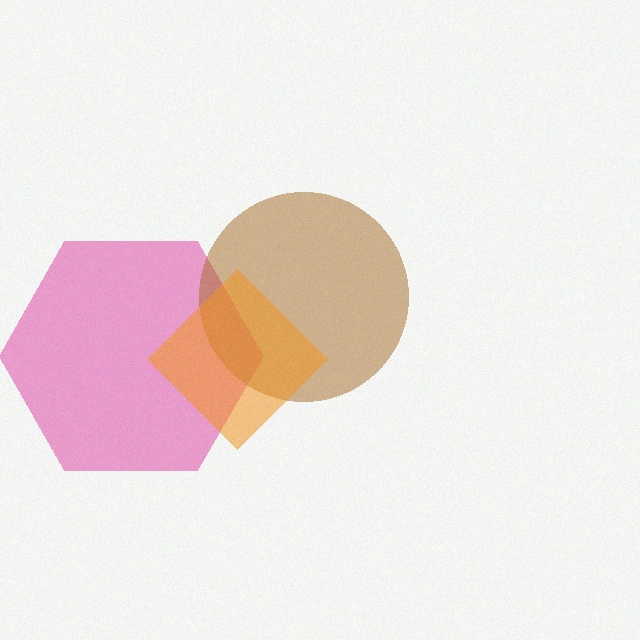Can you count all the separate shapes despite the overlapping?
Yes, there are 3 separate shapes.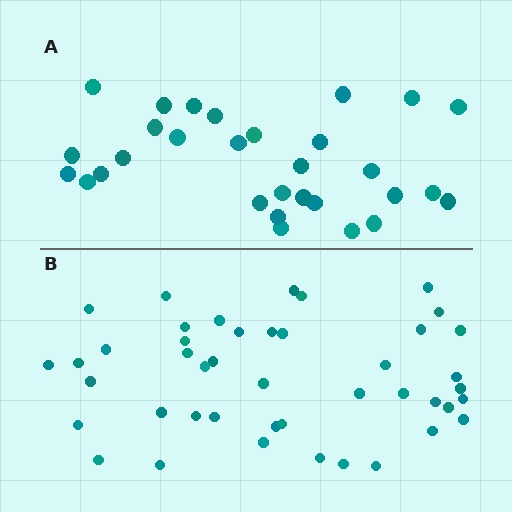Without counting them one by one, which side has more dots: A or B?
Region B (the bottom region) has more dots.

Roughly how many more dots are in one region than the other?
Region B has approximately 15 more dots than region A.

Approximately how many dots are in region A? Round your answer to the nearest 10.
About 30 dots.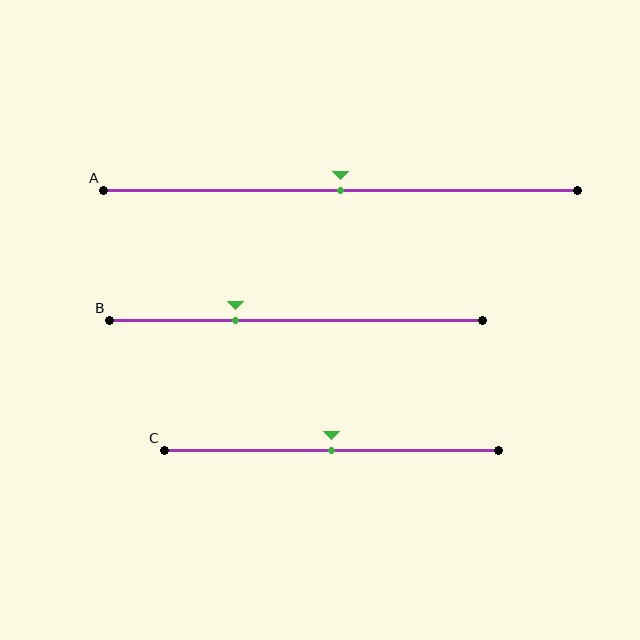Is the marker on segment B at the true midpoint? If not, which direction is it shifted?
No, the marker on segment B is shifted to the left by about 16% of the segment length.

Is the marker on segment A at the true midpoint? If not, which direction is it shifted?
Yes, the marker on segment A is at the true midpoint.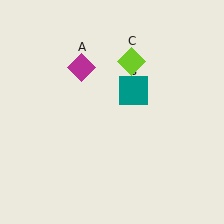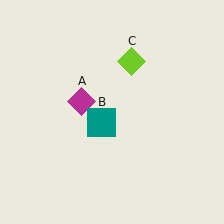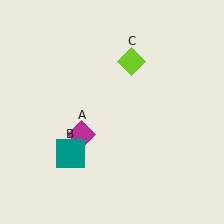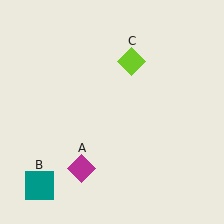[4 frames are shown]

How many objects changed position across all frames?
2 objects changed position: magenta diamond (object A), teal square (object B).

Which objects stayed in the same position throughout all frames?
Lime diamond (object C) remained stationary.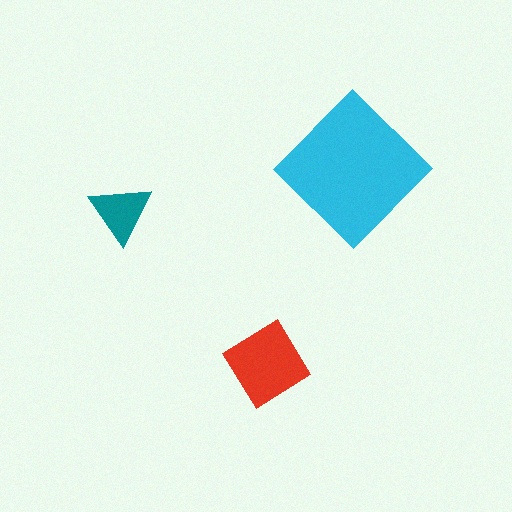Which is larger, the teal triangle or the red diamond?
The red diamond.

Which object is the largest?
The cyan diamond.